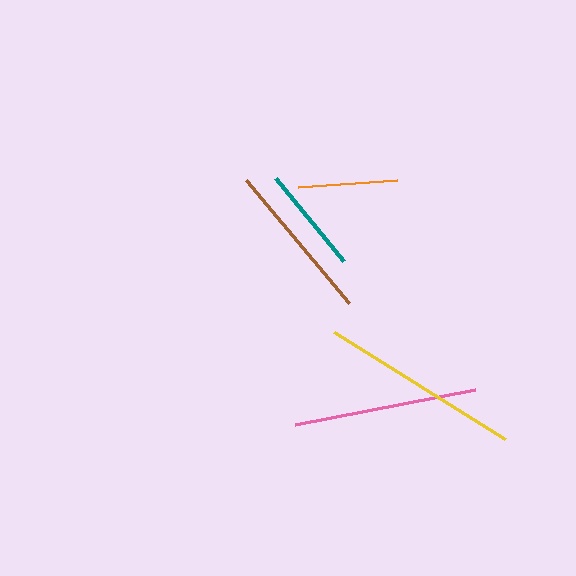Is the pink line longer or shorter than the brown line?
The pink line is longer than the brown line.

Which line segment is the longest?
The yellow line is the longest at approximately 202 pixels.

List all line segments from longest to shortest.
From longest to shortest: yellow, pink, brown, teal, orange.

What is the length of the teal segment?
The teal segment is approximately 108 pixels long.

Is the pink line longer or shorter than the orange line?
The pink line is longer than the orange line.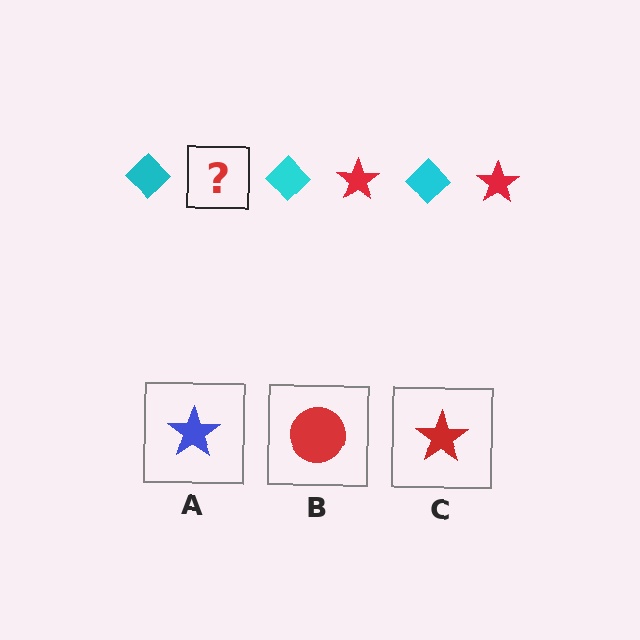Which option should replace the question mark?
Option C.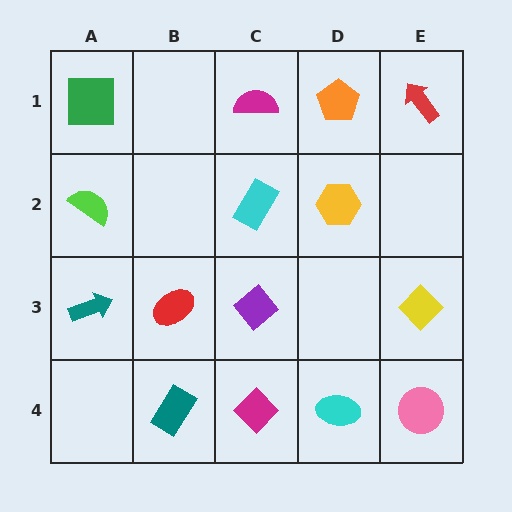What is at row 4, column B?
A teal rectangle.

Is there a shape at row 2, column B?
No, that cell is empty.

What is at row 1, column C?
A magenta semicircle.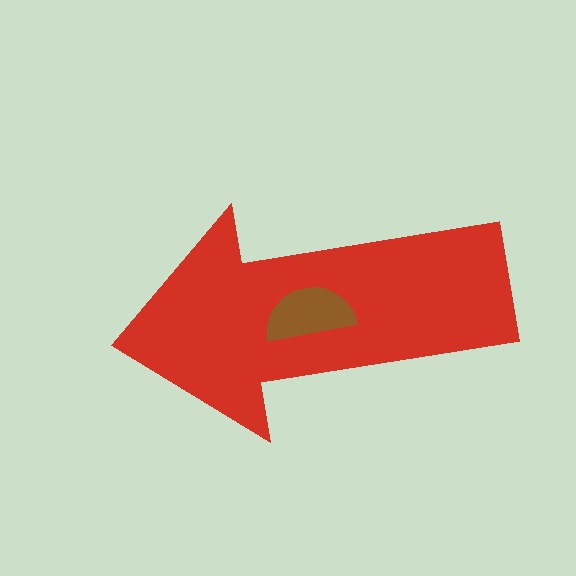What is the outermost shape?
The red arrow.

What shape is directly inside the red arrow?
The brown semicircle.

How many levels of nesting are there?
2.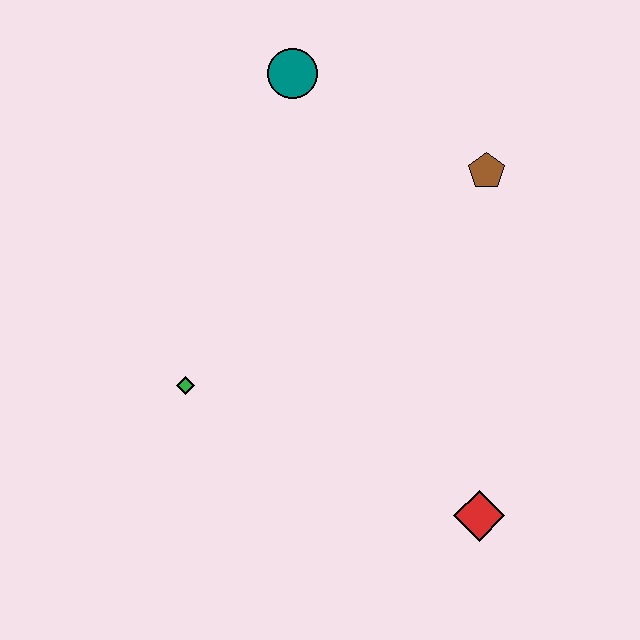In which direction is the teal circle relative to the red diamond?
The teal circle is above the red diamond.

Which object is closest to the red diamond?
The green diamond is closest to the red diamond.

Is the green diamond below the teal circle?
Yes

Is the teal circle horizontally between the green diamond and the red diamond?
Yes